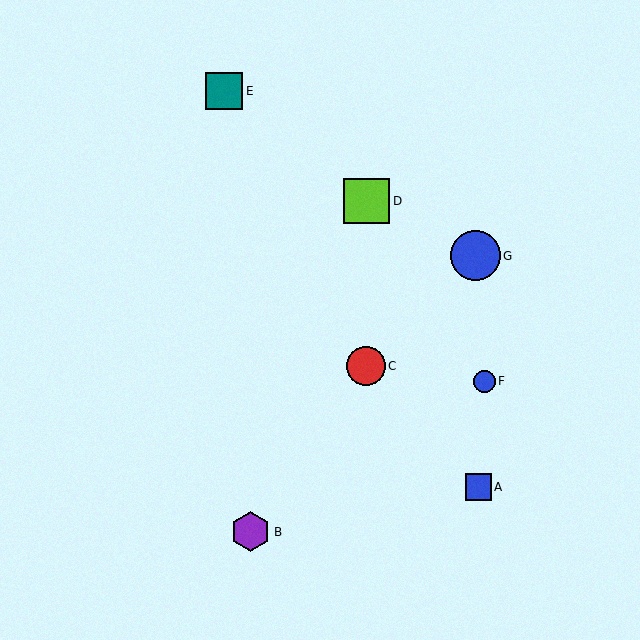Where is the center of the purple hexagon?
The center of the purple hexagon is at (250, 532).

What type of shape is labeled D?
Shape D is a lime square.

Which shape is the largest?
The blue circle (labeled G) is the largest.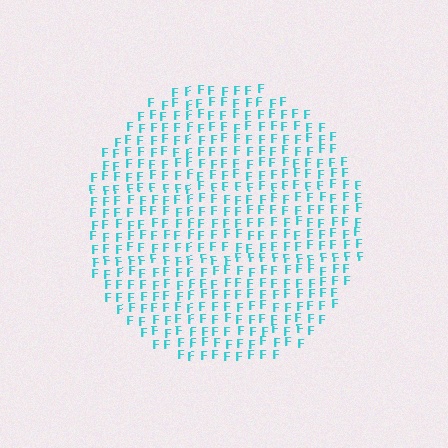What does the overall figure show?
The overall figure shows a circle.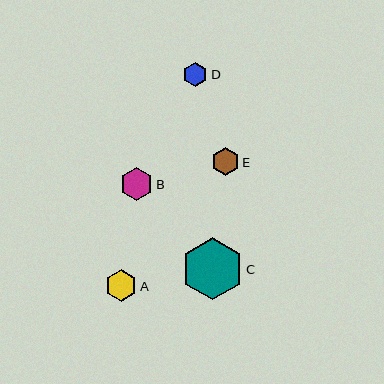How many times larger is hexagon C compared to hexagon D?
Hexagon C is approximately 2.6 times the size of hexagon D.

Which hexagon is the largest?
Hexagon C is the largest with a size of approximately 62 pixels.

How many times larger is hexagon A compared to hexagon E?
Hexagon A is approximately 1.1 times the size of hexagon E.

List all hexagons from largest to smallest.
From largest to smallest: C, B, A, E, D.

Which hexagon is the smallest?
Hexagon D is the smallest with a size of approximately 24 pixels.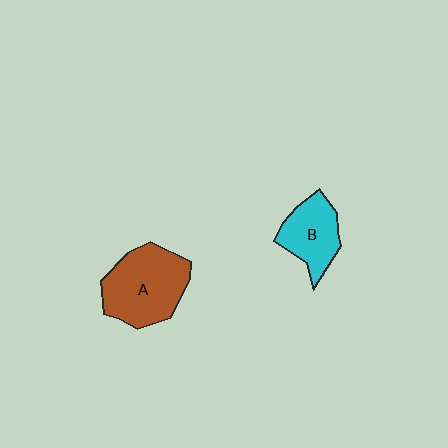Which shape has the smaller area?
Shape B (cyan).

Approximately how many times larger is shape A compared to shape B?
Approximately 1.5 times.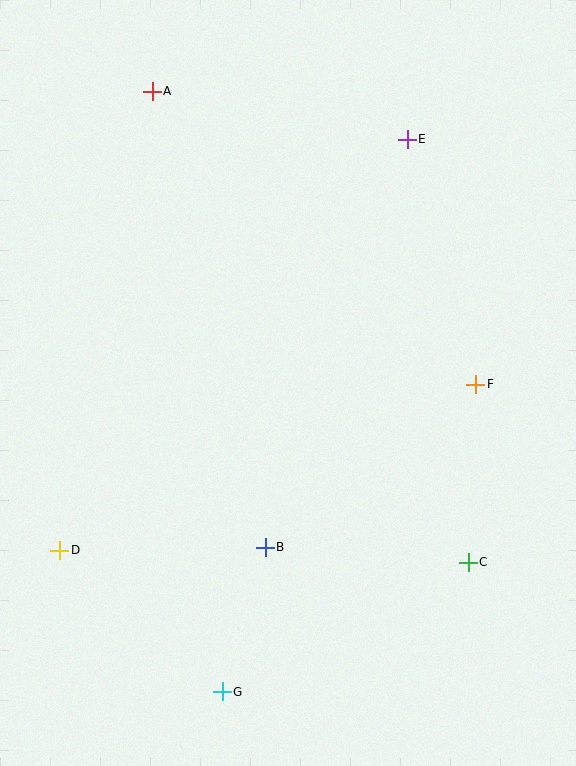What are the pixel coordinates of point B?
Point B is at (265, 547).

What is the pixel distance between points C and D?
The distance between C and D is 408 pixels.